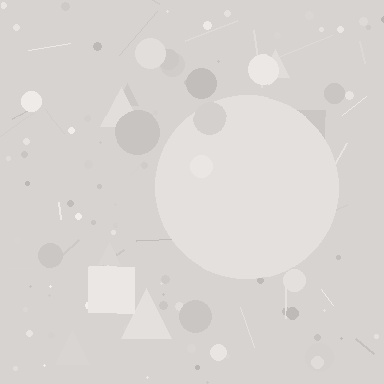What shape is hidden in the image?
A circle is hidden in the image.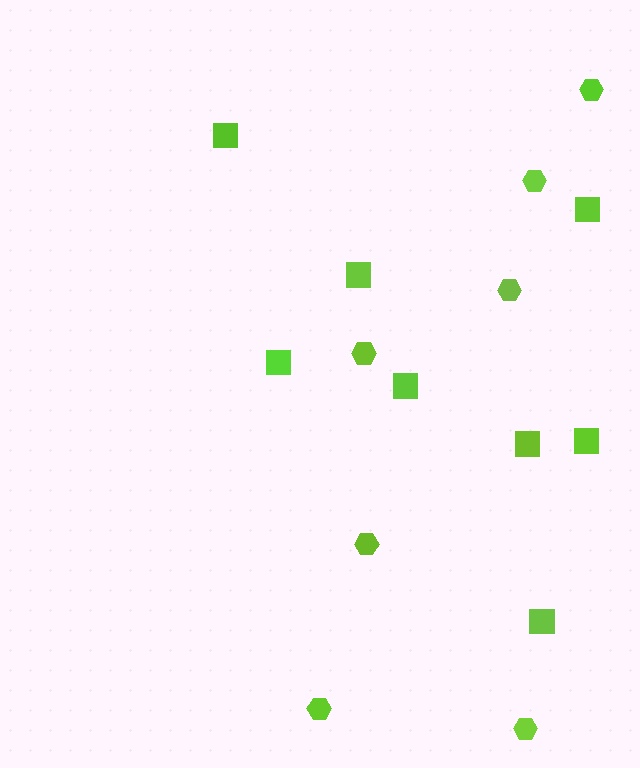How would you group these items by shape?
There are 2 groups: one group of squares (8) and one group of hexagons (7).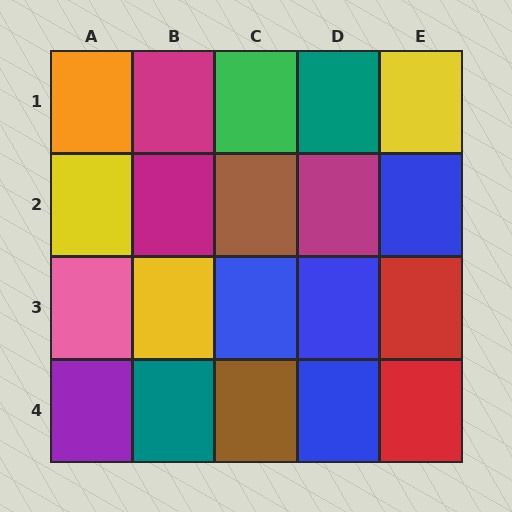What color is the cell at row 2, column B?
Magenta.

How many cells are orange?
1 cell is orange.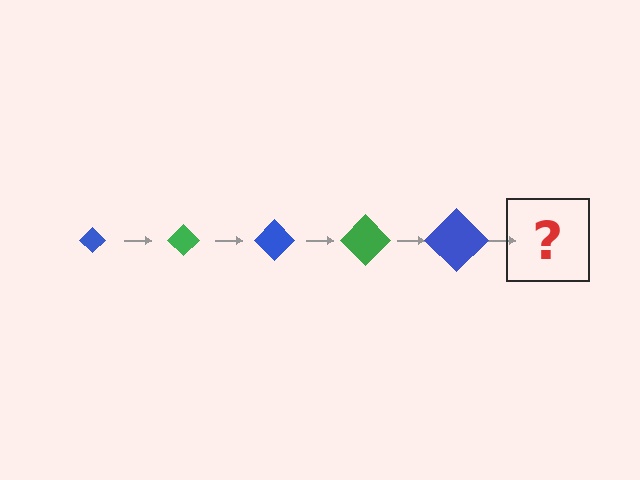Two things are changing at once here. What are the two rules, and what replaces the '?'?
The two rules are that the diamond grows larger each step and the color cycles through blue and green. The '?' should be a green diamond, larger than the previous one.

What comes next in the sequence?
The next element should be a green diamond, larger than the previous one.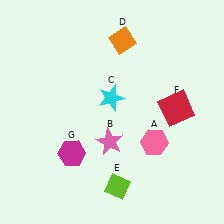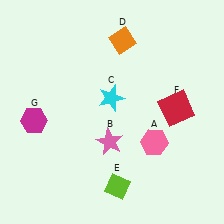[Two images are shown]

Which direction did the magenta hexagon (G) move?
The magenta hexagon (G) moved left.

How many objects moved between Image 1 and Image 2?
1 object moved between the two images.